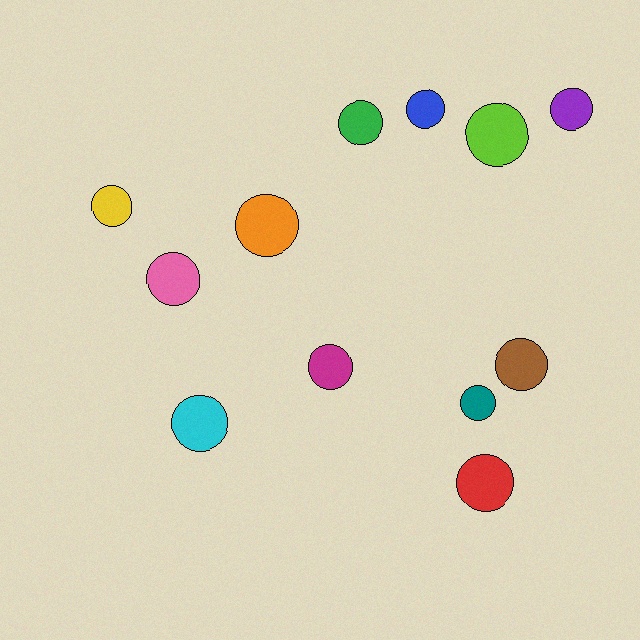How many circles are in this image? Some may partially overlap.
There are 12 circles.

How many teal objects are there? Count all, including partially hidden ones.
There is 1 teal object.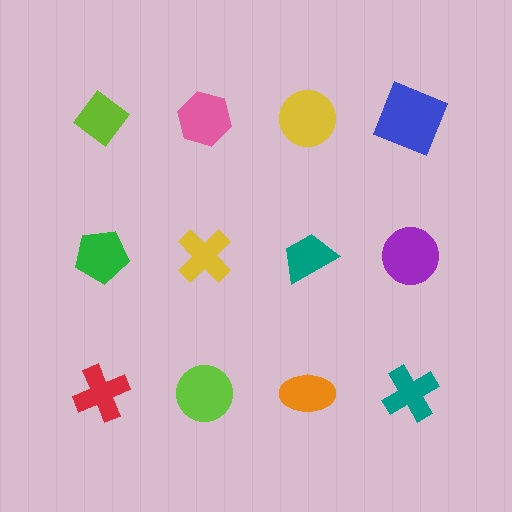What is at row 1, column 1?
A lime diamond.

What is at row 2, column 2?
A yellow cross.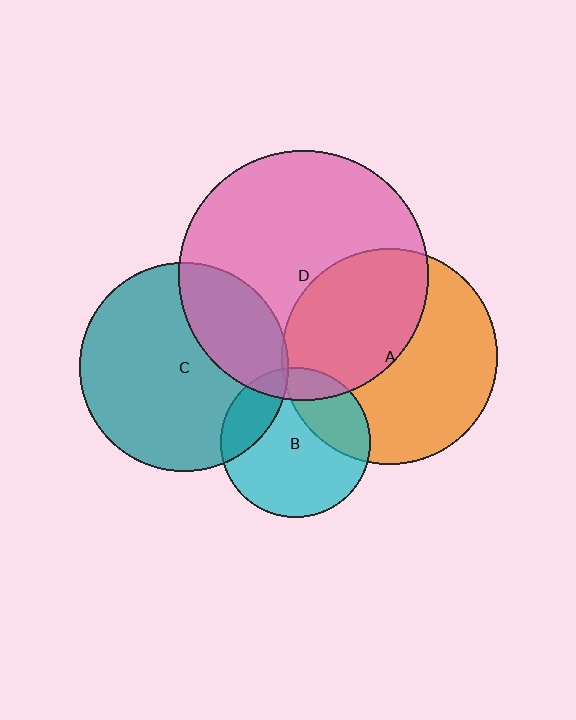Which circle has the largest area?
Circle D (pink).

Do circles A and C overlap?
Yes.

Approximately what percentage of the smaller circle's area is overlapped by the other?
Approximately 5%.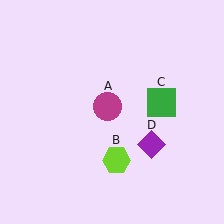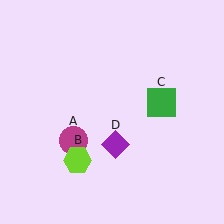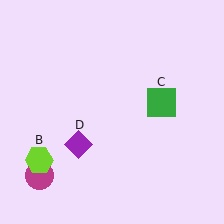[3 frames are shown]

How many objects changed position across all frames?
3 objects changed position: magenta circle (object A), lime hexagon (object B), purple diamond (object D).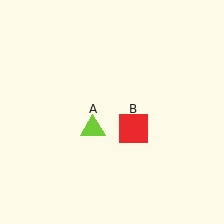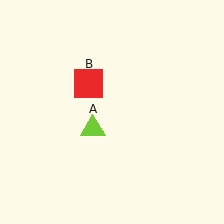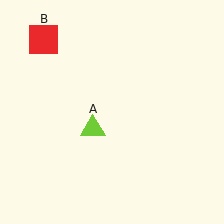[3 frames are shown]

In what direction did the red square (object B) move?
The red square (object B) moved up and to the left.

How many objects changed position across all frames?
1 object changed position: red square (object B).